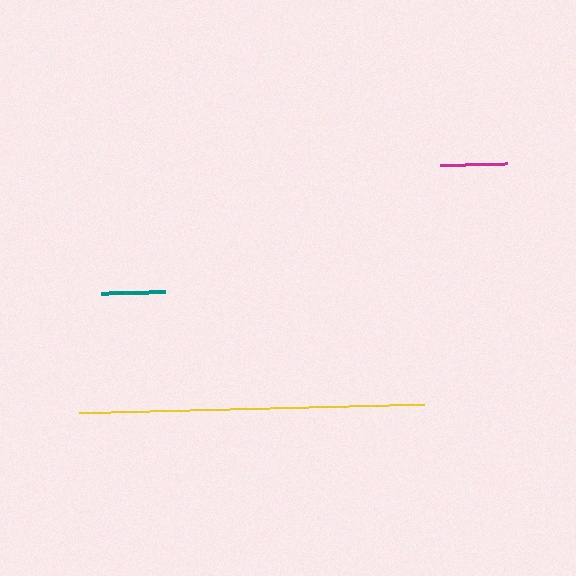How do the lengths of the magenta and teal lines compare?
The magenta and teal lines are approximately the same length.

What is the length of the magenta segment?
The magenta segment is approximately 68 pixels long.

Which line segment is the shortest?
The teal line is the shortest at approximately 64 pixels.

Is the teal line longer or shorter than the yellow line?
The yellow line is longer than the teal line.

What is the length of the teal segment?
The teal segment is approximately 64 pixels long.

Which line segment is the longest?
The yellow line is the longest at approximately 345 pixels.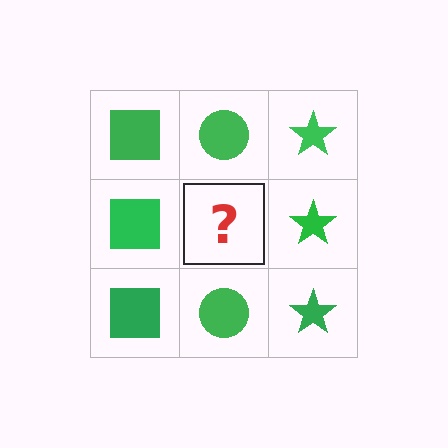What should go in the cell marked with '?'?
The missing cell should contain a green circle.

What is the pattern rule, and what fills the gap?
The rule is that each column has a consistent shape. The gap should be filled with a green circle.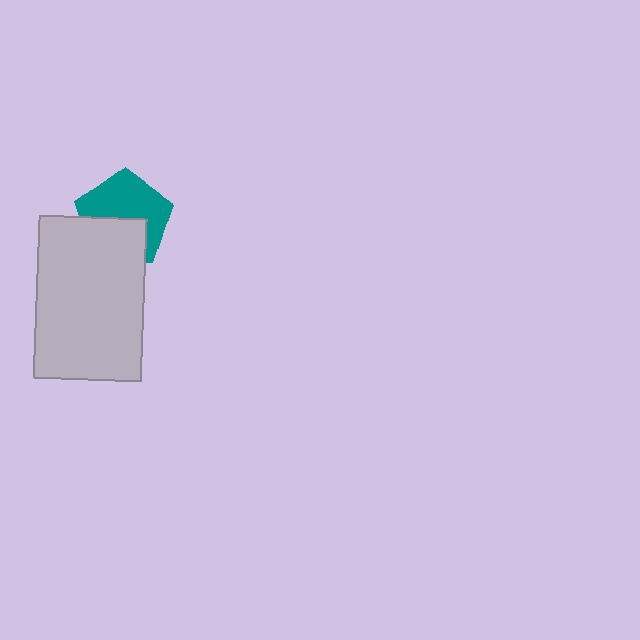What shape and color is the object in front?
The object in front is a light gray rectangle.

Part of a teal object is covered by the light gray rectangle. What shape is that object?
It is a pentagon.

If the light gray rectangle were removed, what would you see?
You would see the complete teal pentagon.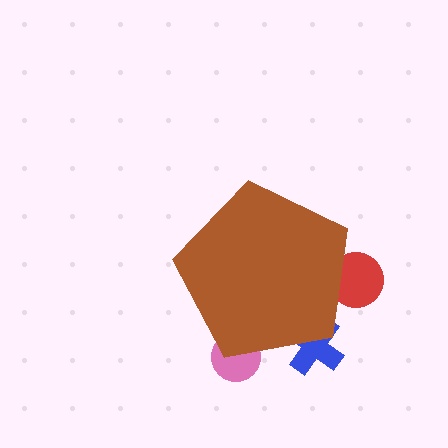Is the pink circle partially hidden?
Yes, the pink circle is partially hidden behind the brown pentagon.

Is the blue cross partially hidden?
Yes, the blue cross is partially hidden behind the brown pentagon.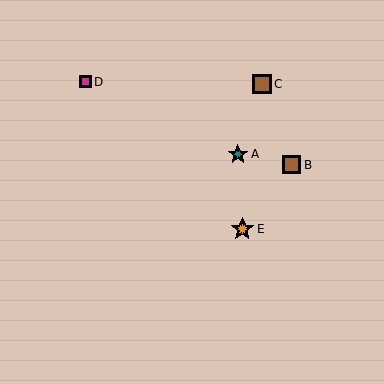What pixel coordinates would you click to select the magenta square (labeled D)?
Click at (85, 82) to select the magenta square D.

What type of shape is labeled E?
Shape E is an orange star.